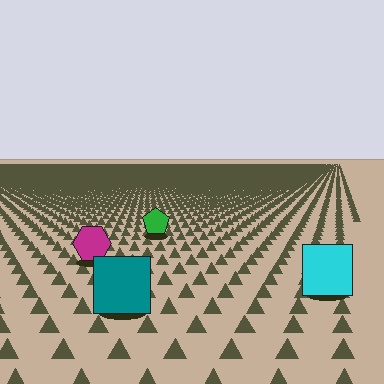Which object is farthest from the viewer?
The green pentagon is farthest from the viewer. It appears smaller and the ground texture around it is denser.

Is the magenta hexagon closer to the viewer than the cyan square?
No. The cyan square is closer — you can tell from the texture gradient: the ground texture is coarser near it.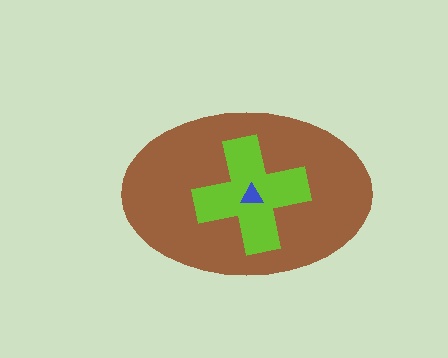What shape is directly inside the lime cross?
The blue triangle.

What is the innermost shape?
The blue triangle.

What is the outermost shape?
The brown ellipse.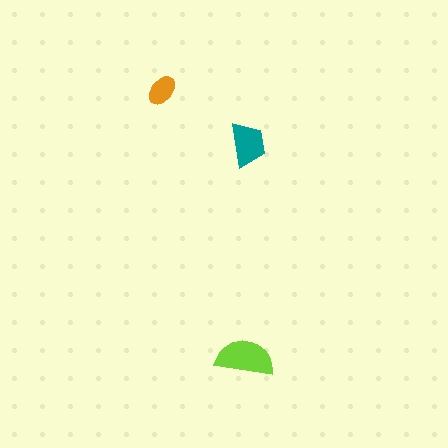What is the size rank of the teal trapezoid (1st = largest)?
2nd.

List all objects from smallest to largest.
The orange ellipse, the teal trapezoid, the lime semicircle.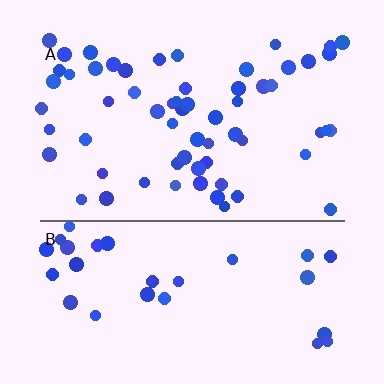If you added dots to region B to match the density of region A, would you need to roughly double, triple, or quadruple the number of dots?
Approximately double.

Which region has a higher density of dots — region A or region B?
A (the top).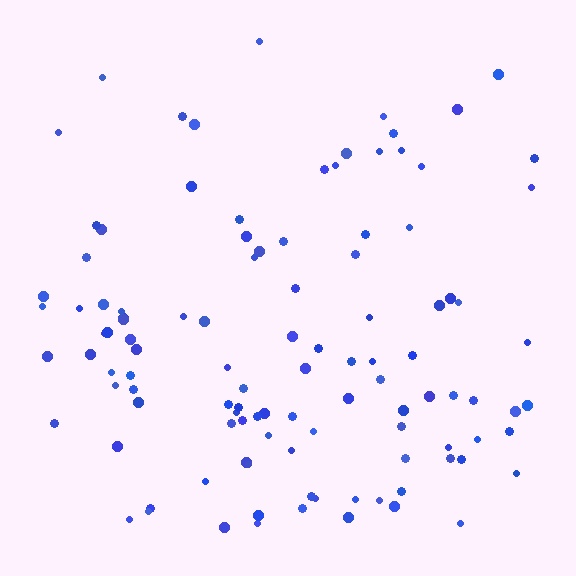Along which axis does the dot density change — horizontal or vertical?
Vertical.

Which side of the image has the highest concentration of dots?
The bottom.